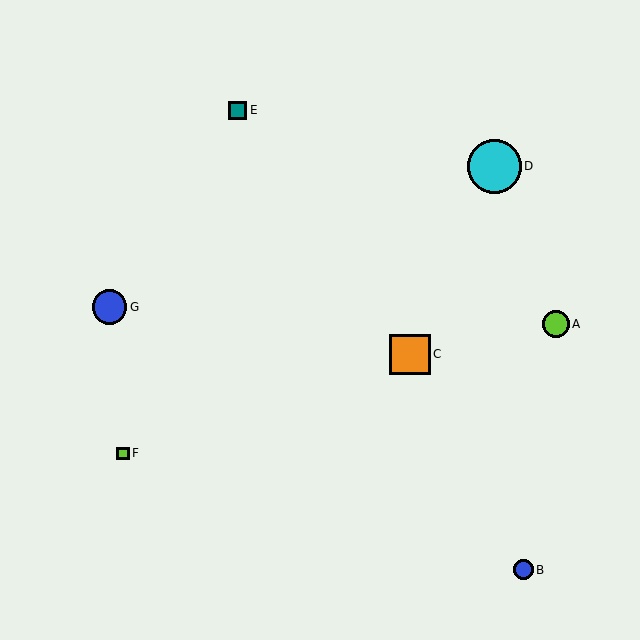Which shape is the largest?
The cyan circle (labeled D) is the largest.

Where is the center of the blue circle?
The center of the blue circle is at (523, 570).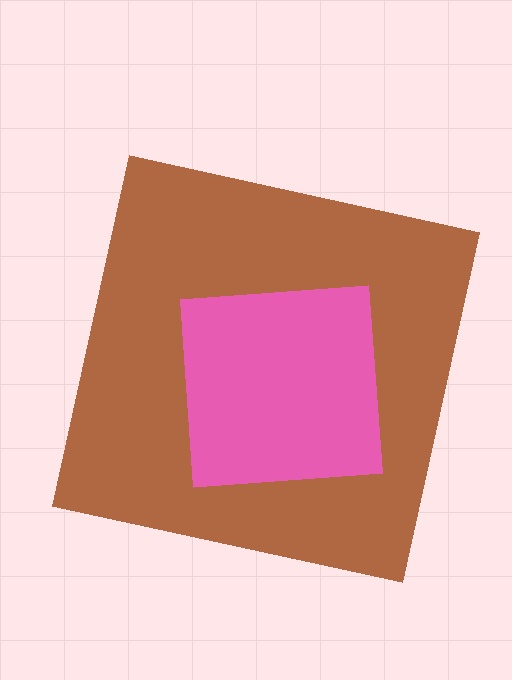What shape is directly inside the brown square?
The pink square.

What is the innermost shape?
The pink square.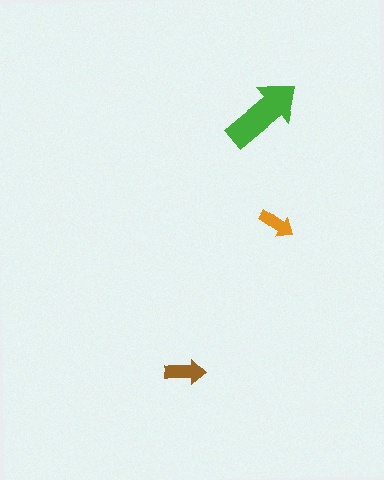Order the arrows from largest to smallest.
the green one, the brown one, the orange one.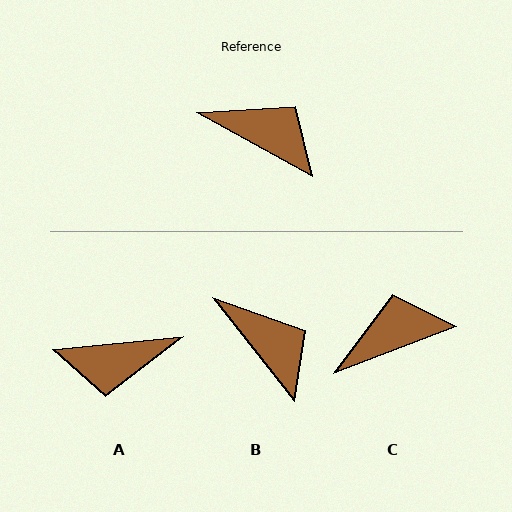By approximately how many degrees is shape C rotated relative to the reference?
Approximately 50 degrees counter-clockwise.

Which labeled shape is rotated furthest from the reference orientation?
A, about 146 degrees away.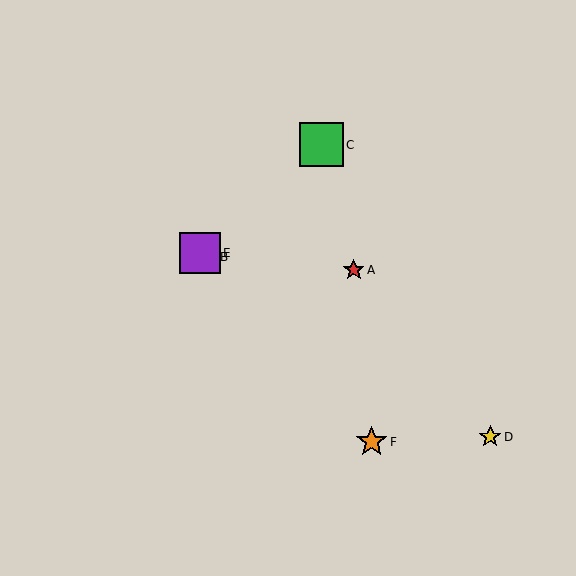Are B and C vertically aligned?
No, B is at x≈200 and C is at x≈321.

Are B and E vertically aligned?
Yes, both are at x≈200.